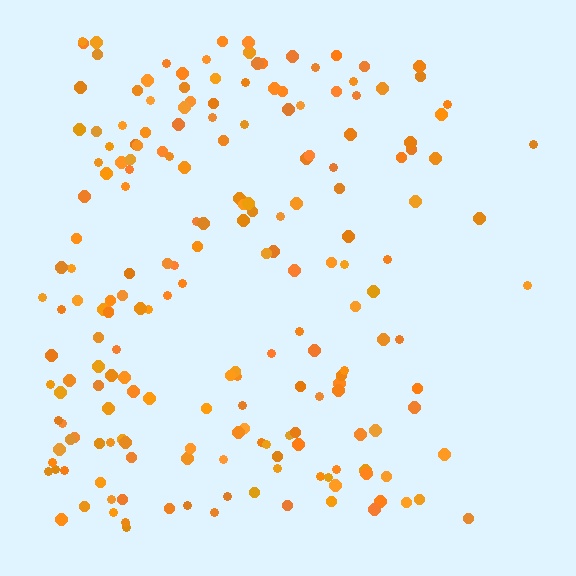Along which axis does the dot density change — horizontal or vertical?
Horizontal.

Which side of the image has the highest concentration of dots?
The left.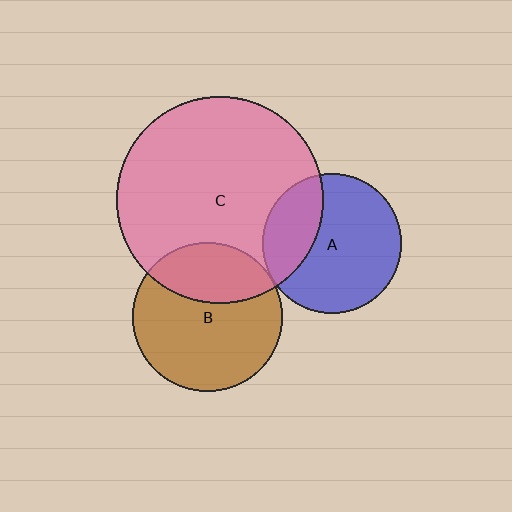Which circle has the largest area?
Circle C (pink).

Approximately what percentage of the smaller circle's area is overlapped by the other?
Approximately 30%.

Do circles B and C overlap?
Yes.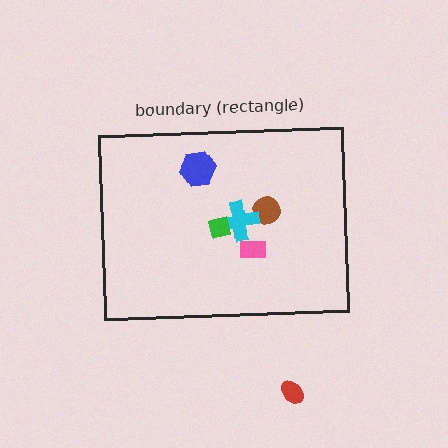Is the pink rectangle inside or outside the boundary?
Inside.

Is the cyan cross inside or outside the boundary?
Inside.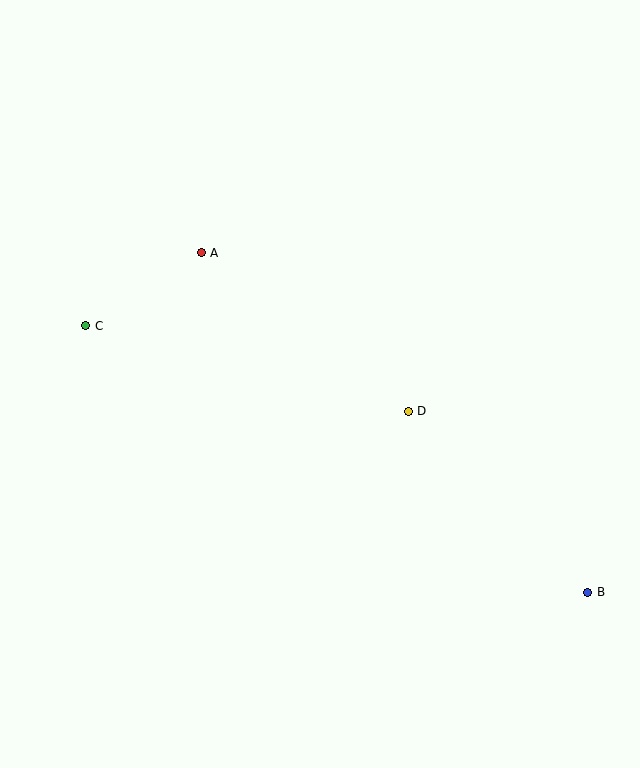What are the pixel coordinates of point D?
Point D is at (408, 411).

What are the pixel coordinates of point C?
Point C is at (86, 326).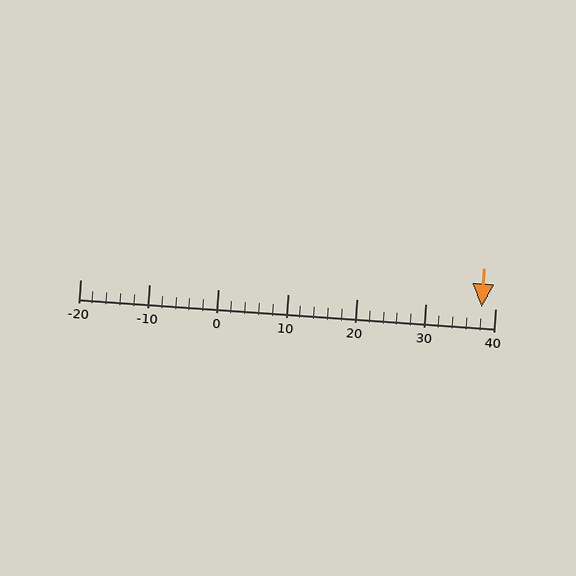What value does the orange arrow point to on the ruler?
The orange arrow points to approximately 38.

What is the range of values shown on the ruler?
The ruler shows values from -20 to 40.